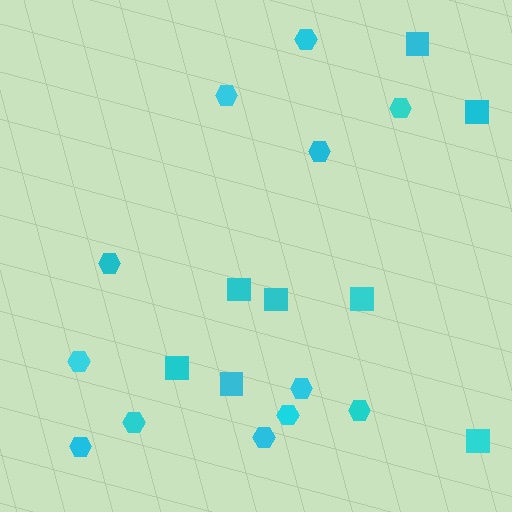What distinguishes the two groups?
There are 2 groups: one group of squares (8) and one group of hexagons (12).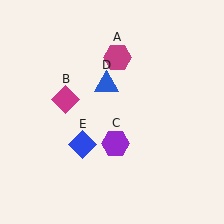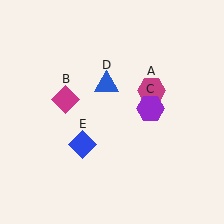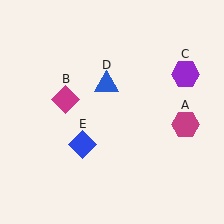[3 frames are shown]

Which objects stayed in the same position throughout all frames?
Magenta diamond (object B) and blue triangle (object D) and blue diamond (object E) remained stationary.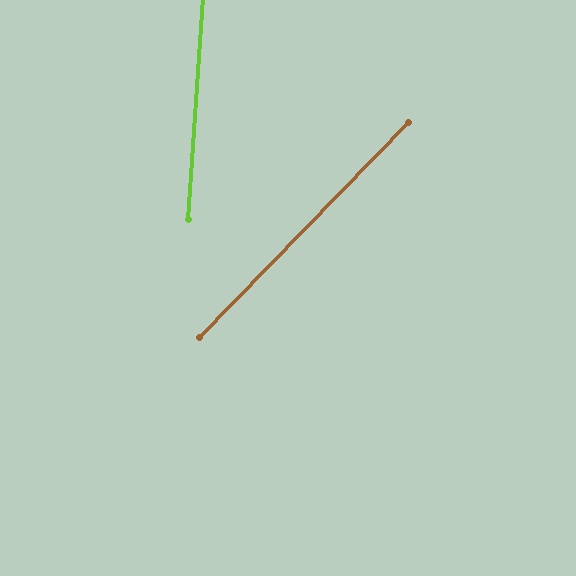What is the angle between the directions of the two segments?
Approximately 40 degrees.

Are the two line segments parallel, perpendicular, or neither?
Neither parallel nor perpendicular — they differ by about 40°.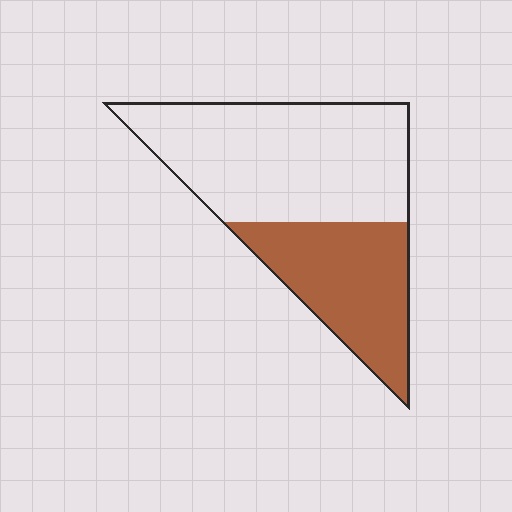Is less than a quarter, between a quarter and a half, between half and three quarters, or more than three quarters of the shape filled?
Between a quarter and a half.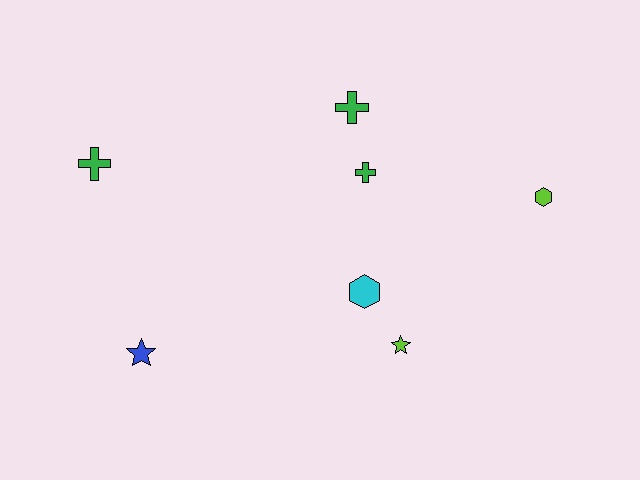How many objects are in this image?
There are 7 objects.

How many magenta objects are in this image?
There are no magenta objects.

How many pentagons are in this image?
There are no pentagons.